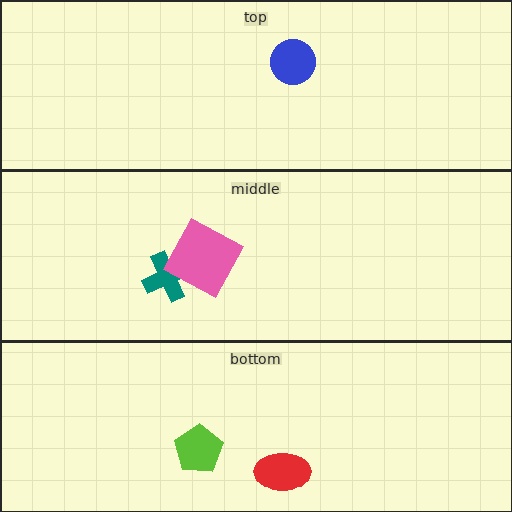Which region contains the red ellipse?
The bottom region.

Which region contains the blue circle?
The top region.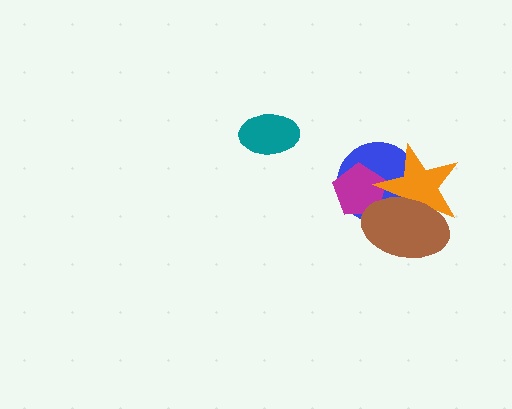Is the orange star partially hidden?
Yes, it is partially covered by another shape.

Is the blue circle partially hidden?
Yes, it is partially covered by another shape.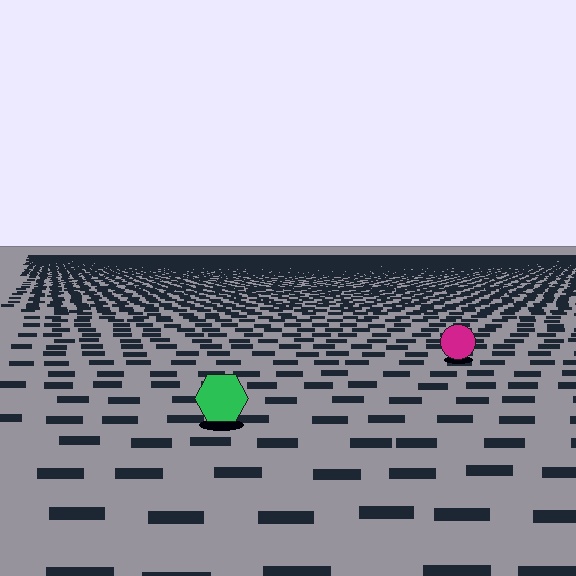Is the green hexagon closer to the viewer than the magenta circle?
Yes. The green hexagon is closer — you can tell from the texture gradient: the ground texture is coarser near it.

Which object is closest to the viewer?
The green hexagon is closest. The texture marks near it are larger and more spread out.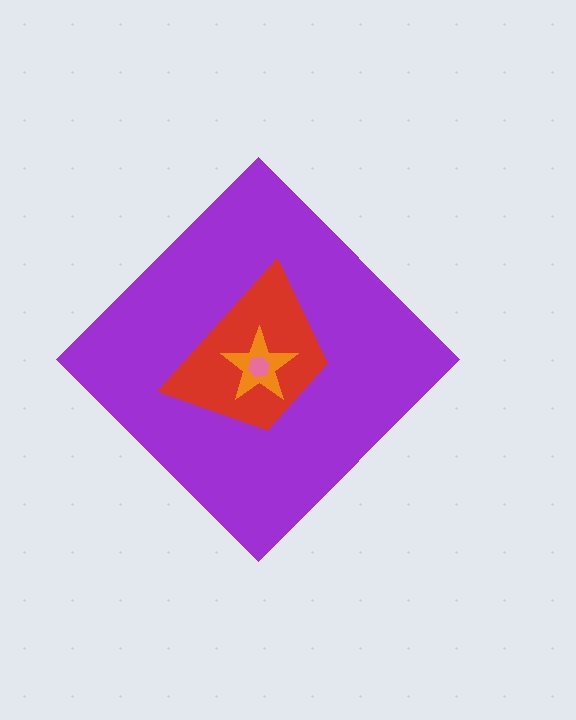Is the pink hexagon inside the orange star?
Yes.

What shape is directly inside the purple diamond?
The red trapezoid.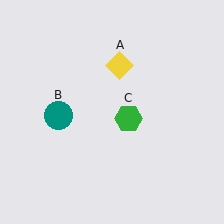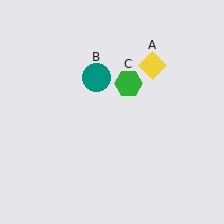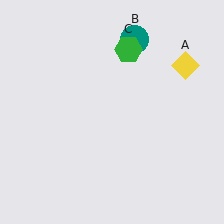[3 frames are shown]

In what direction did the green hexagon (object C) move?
The green hexagon (object C) moved up.